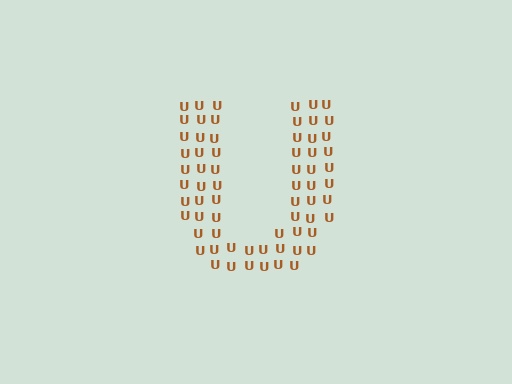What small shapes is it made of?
It is made of small letter U's.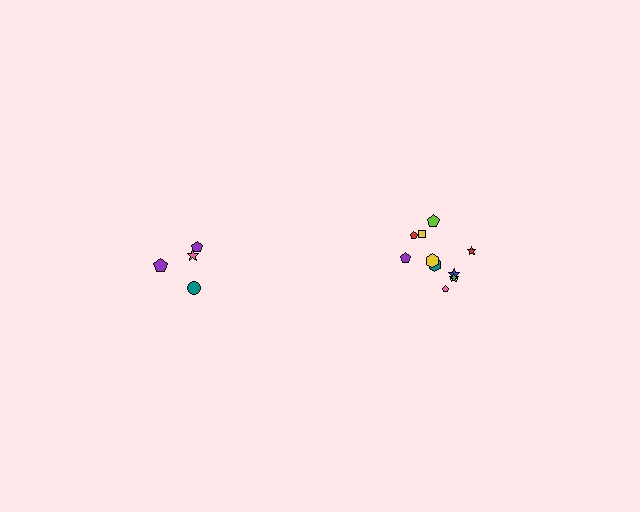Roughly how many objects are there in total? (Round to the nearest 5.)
Roughly 15 objects in total.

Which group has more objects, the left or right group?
The right group.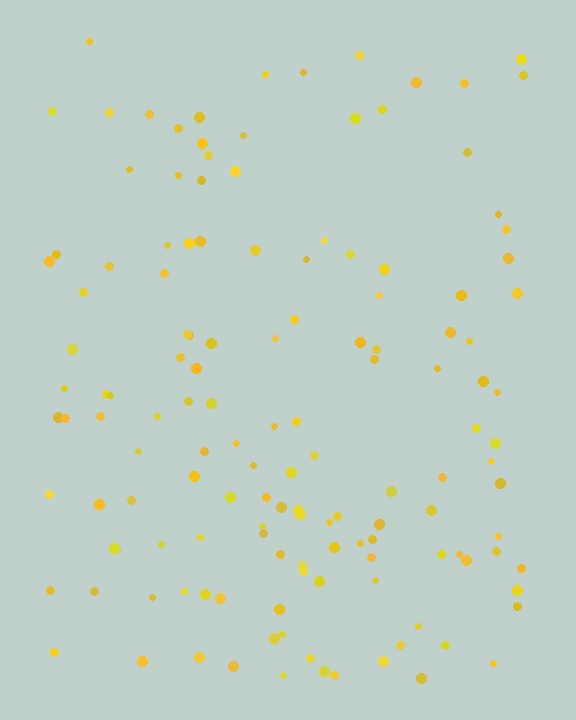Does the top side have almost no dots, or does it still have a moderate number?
Still a moderate number, just noticeably fewer than the bottom.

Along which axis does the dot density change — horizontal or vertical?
Vertical.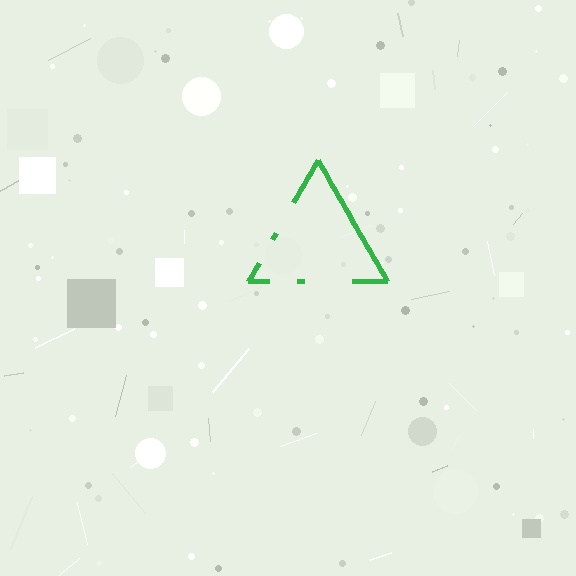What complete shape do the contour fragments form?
The contour fragments form a triangle.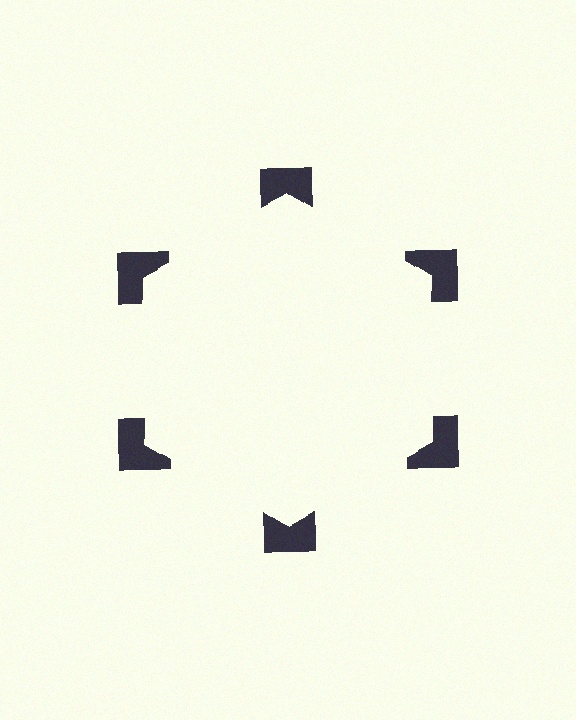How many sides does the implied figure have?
6 sides.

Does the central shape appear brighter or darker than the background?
It typically appears slightly brighter than the background, even though no actual brightness change is drawn.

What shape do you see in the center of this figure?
An illusory hexagon — its edges are inferred from the aligned wedge cuts in the notched squares, not physically drawn.